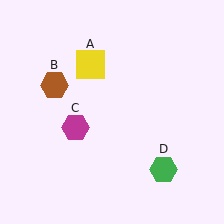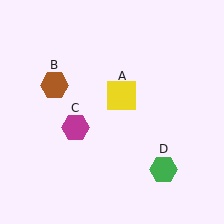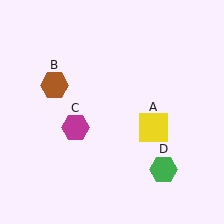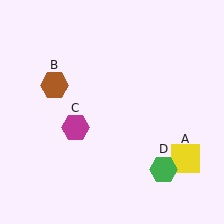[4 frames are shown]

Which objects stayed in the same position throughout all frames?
Brown hexagon (object B) and magenta hexagon (object C) and green hexagon (object D) remained stationary.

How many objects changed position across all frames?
1 object changed position: yellow square (object A).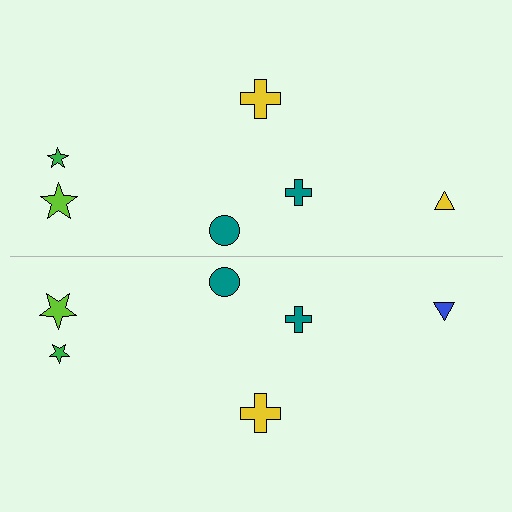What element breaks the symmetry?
The blue triangle on the bottom side breaks the symmetry — its mirror counterpart is yellow.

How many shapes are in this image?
There are 12 shapes in this image.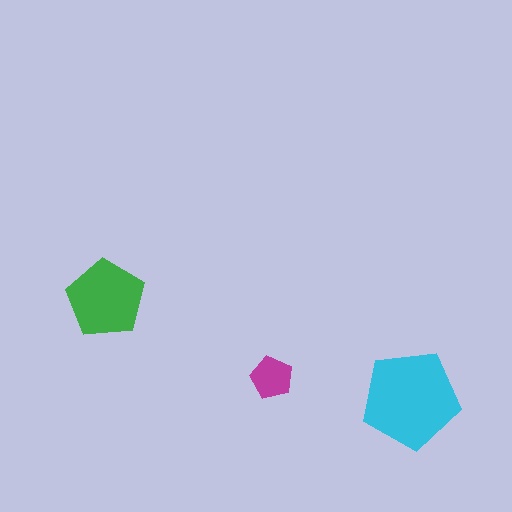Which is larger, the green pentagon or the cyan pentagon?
The cyan one.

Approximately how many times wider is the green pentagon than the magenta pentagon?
About 2 times wider.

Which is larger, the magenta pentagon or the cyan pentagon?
The cyan one.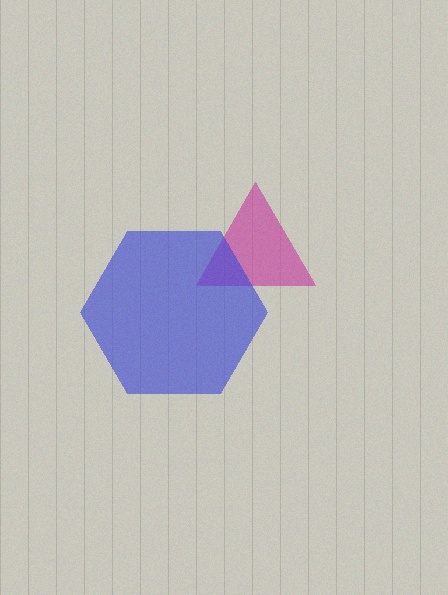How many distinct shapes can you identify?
There are 2 distinct shapes: a magenta triangle, a blue hexagon.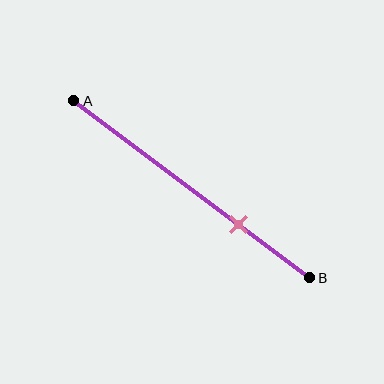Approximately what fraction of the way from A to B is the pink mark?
The pink mark is approximately 70% of the way from A to B.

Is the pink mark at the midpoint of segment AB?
No, the mark is at about 70% from A, not at the 50% midpoint.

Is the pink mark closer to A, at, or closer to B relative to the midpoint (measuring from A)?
The pink mark is closer to point B than the midpoint of segment AB.